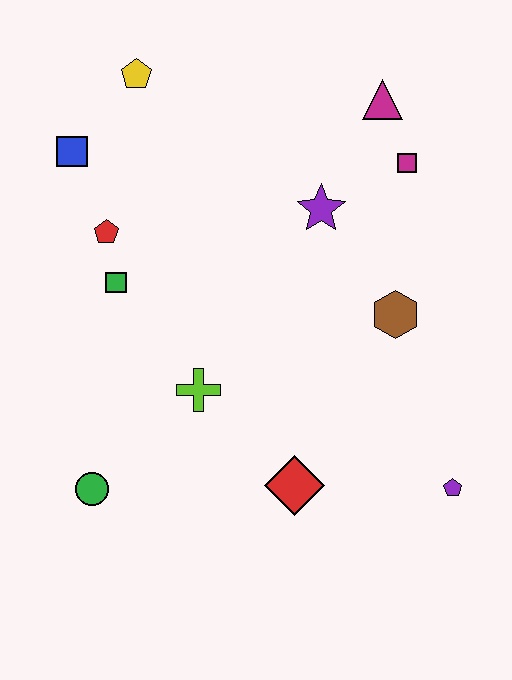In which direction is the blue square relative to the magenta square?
The blue square is to the left of the magenta square.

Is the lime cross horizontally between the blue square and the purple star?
Yes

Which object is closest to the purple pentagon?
The red diamond is closest to the purple pentagon.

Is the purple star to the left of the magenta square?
Yes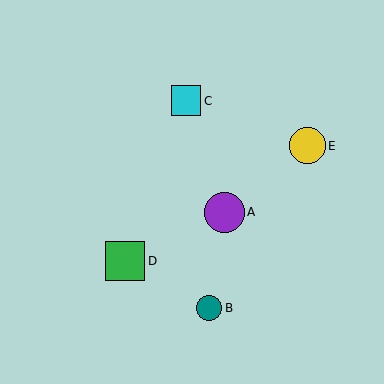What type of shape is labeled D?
Shape D is a green square.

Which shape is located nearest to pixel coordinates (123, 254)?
The green square (labeled D) at (125, 261) is nearest to that location.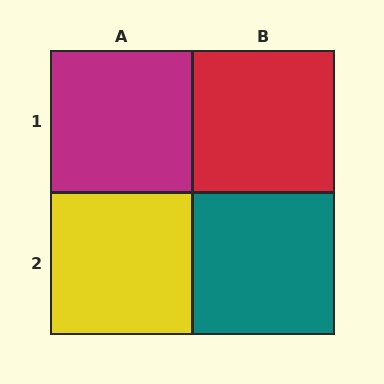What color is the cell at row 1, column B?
Red.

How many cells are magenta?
1 cell is magenta.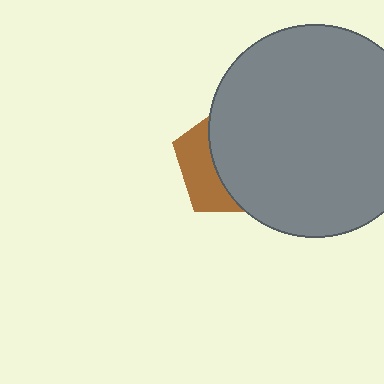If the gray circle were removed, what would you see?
You would see the complete brown pentagon.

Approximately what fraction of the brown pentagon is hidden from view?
Roughly 66% of the brown pentagon is hidden behind the gray circle.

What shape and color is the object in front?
The object in front is a gray circle.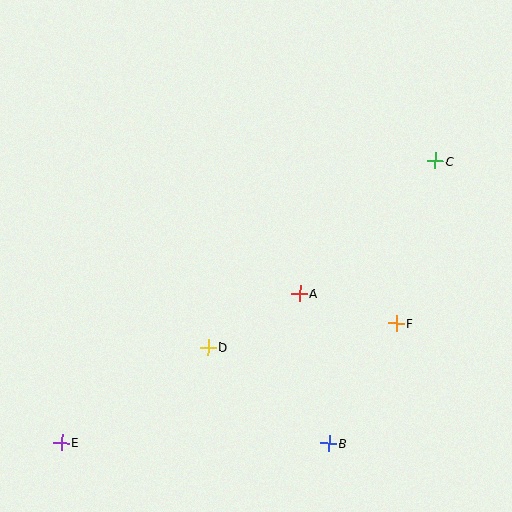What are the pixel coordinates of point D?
Point D is at (208, 347).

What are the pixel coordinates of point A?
Point A is at (299, 293).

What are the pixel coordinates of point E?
Point E is at (62, 443).